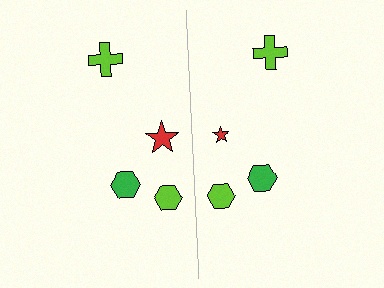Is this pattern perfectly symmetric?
No, the pattern is not perfectly symmetric. The red star on the right side has a different size than its mirror counterpart.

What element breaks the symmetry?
The red star on the right side has a different size than its mirror counterpart.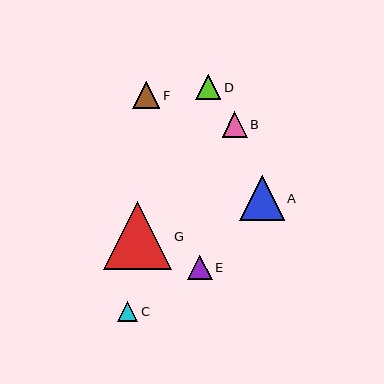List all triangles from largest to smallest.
From largest to smallest: G, A, F, B, D, E, C.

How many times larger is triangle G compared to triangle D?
Triangle G is approximately 2.7 times the size of triangle D.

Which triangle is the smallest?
Triangle C is the smallest with a size of approximately 20 pixels.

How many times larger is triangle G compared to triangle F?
Triangle G is approximately 2.5 times the size of triangle F.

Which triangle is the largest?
Triangle G is the largest with a size of approximately 68 pixels.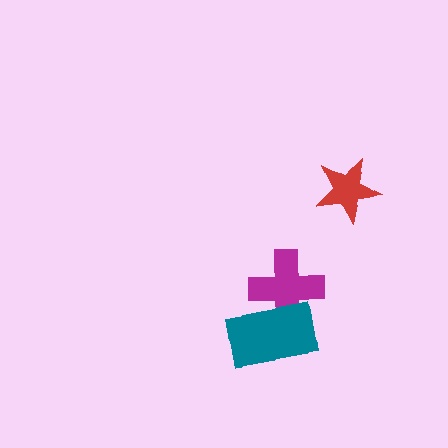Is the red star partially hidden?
No, no other shape covers it.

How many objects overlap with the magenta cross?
1 object overlaps with the magenta cross.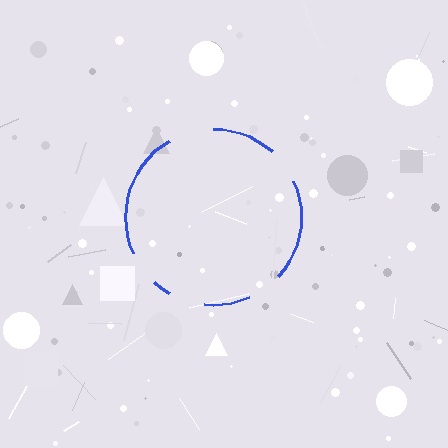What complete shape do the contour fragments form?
The contour fragments form a circle.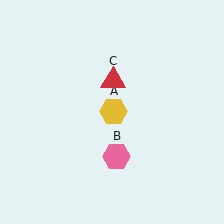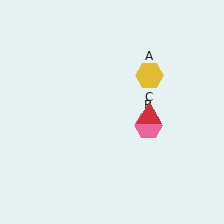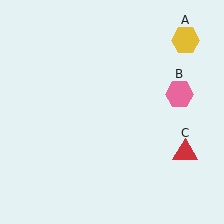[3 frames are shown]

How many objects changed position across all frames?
3 objects changed position: yellow hexagon (object A), pink hexagon (object B), red triangle (object C).